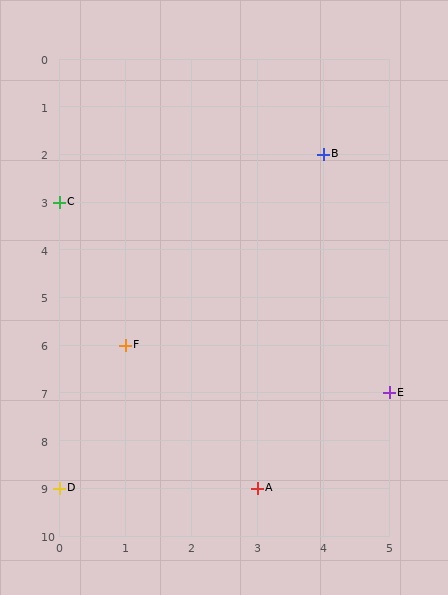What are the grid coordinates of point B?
Point B is at grid coordinates (4, 2).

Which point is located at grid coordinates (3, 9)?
Point A is at (3, 9).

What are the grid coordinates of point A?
Point A is at grid coordinates (3, 9).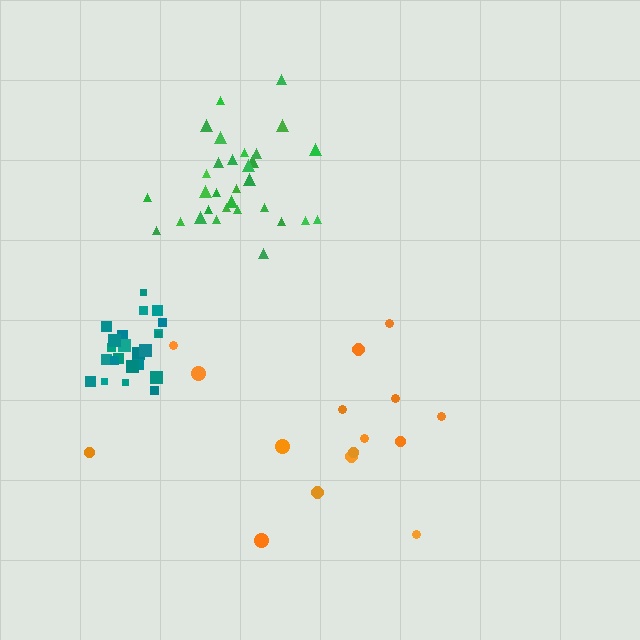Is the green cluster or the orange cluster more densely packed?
Green.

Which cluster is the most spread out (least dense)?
Orange.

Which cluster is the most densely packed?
Teal.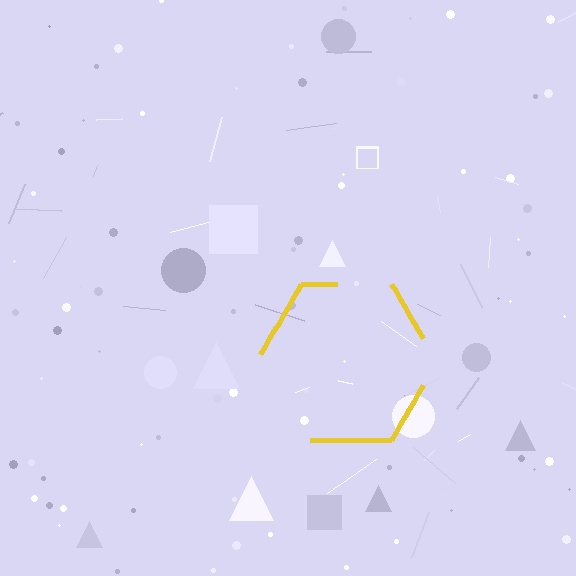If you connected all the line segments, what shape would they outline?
They would outline a hexagon.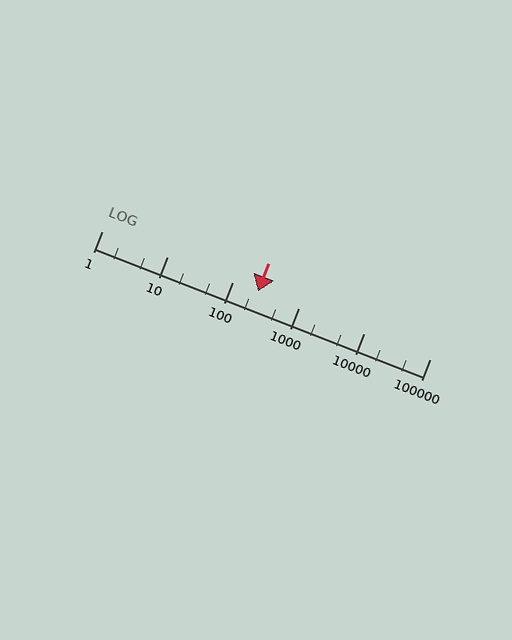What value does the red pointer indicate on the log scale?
The pointer indicates approximately 240.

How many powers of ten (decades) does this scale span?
The scale spans 5 decades, from 1 to 100000.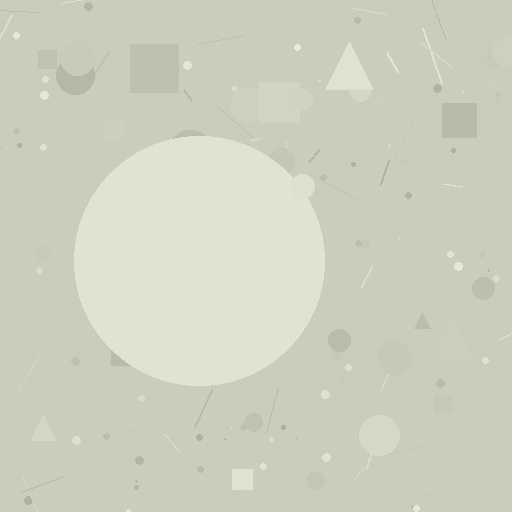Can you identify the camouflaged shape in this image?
The camouflaged shape is a circle.